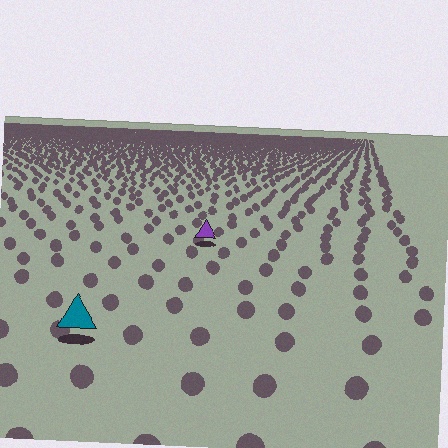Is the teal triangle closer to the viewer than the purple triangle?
Yes. The teal triangle is closer — you can tell from the texture gradient: the ground texture is coarser near it.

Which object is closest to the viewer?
The teal triangle is closest. The texture marks near it are larger and more spread out.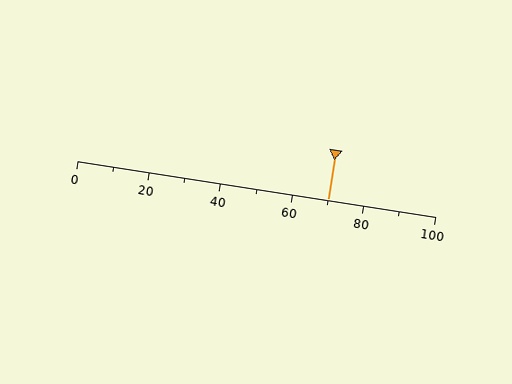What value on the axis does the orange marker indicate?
The marker indicates approximately 70.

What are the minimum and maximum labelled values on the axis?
The axis runs from 0 to 100.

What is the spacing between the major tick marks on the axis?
The major ticks are spaced 20 apart.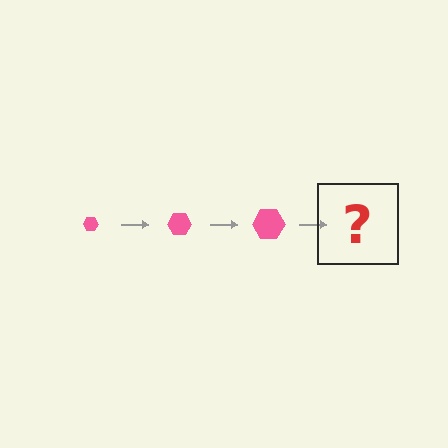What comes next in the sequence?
The next element should be a pink hexagon, larger than the previous one.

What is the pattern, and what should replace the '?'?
The pattern is that the hexagon gets progressively larger each step. The '?' should be a pink hexagon, larger than the previous one.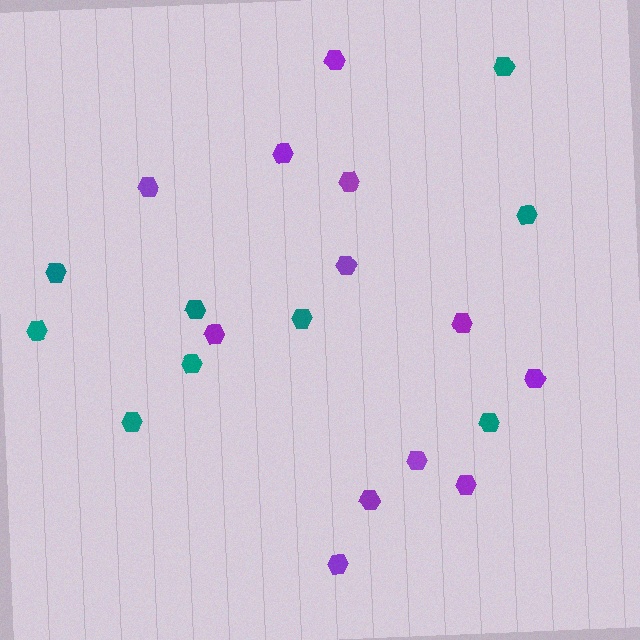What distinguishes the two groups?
There are 2 groups: one group of teal hexagons (9) and one group of purple hexagons (12).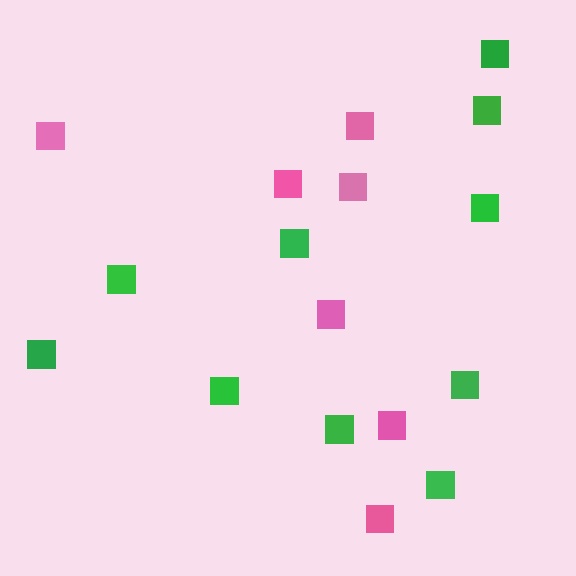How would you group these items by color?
There are 2 groups: one group of green squares (10) and one group of pink squares (7).